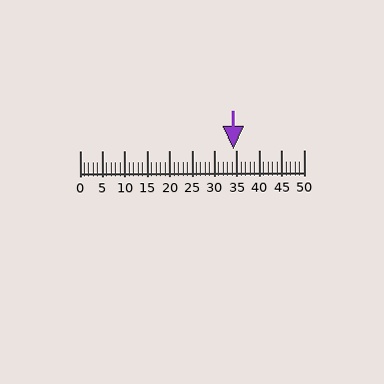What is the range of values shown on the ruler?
The ruler shows values from 0 to 50.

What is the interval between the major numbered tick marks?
The major tick marks are spaced 5 units apart.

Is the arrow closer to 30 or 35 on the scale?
The arrow is closer to 35.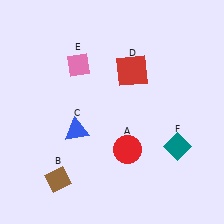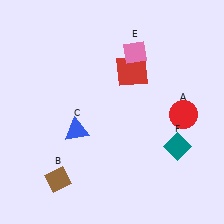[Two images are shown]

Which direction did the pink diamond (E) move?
The pink diamond (E) moved right.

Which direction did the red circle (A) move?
The red circle (A) moved right.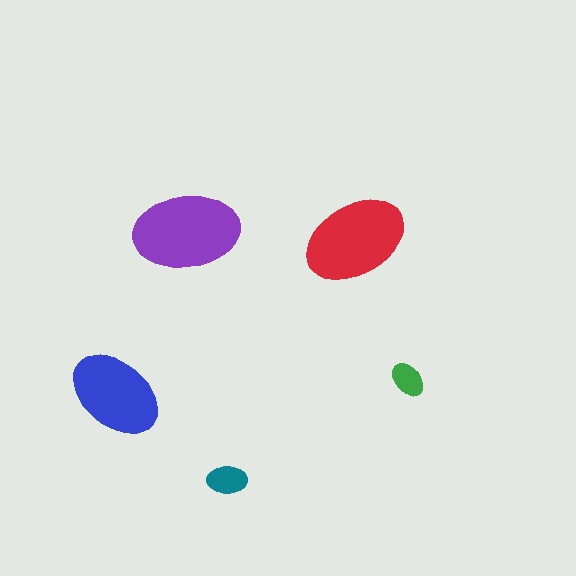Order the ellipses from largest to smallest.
the purple one, the red one, the blue one, the teal one, the green one.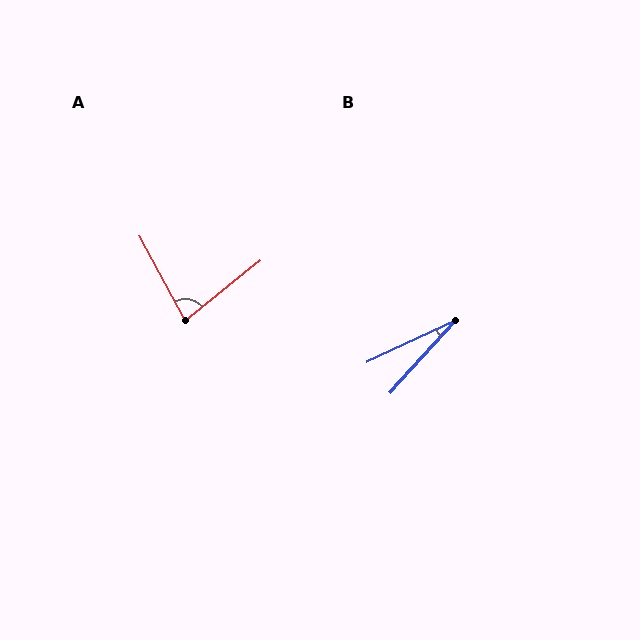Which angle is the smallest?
B, at approximately 23 degrees.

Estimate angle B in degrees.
Approximately 23 degrees.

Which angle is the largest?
A, at approximately 80 degrees.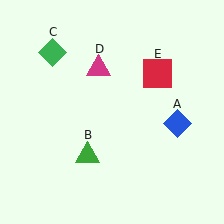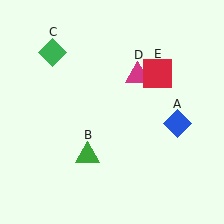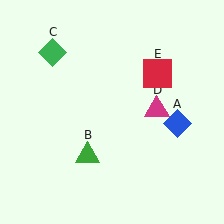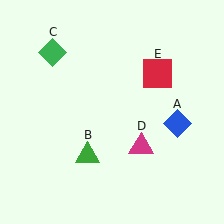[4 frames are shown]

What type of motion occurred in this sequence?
The magenta triangle (object D) rotated clockwise around the center of the scene.